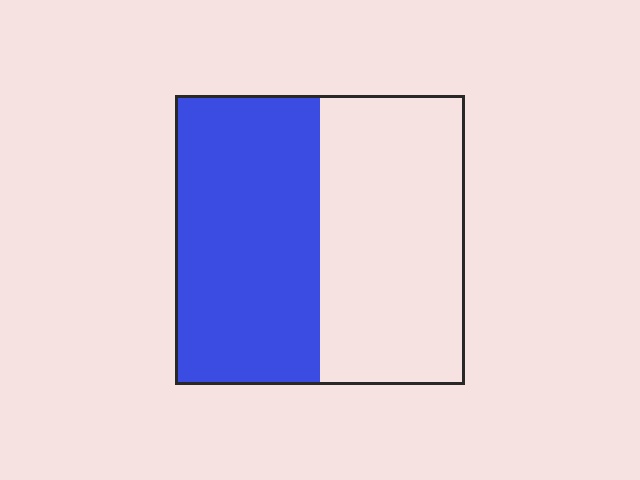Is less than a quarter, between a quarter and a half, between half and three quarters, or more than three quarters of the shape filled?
Between half and three quarters.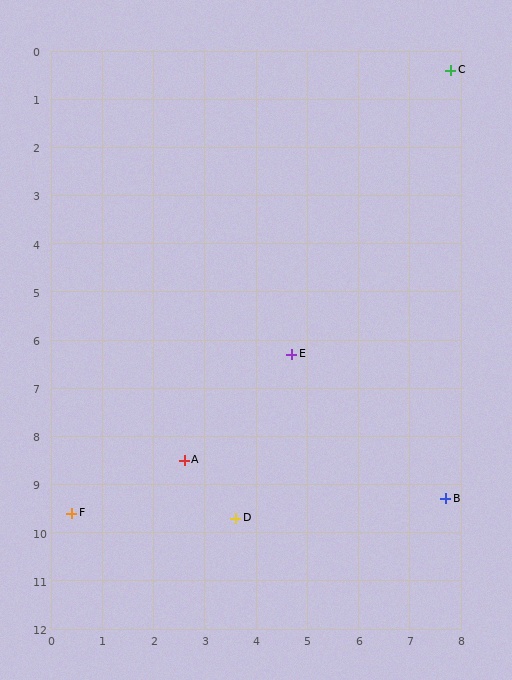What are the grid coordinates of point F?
Point F is at approximately (0.4, 9.6).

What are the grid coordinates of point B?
Point B is at approximately (7.7, 9.3).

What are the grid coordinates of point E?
Point E is at approximately (4.7, 6.3).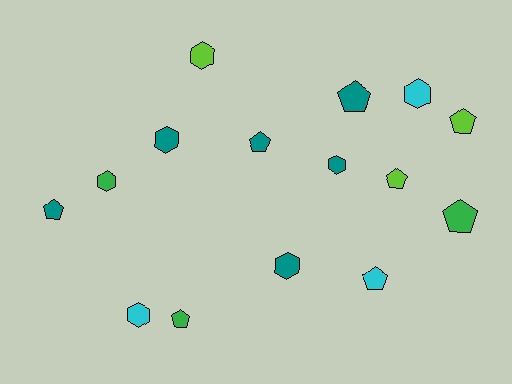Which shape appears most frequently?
Pentagon, with 8 objects.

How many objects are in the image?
There are 15 objects.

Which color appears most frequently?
Teal, with 6 objects.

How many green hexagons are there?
There is 1 green hexagon.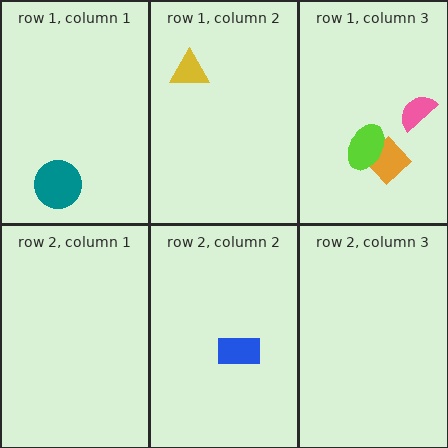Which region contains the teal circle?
The row 1, column 1 region.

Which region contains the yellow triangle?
The row 1, column 2 region.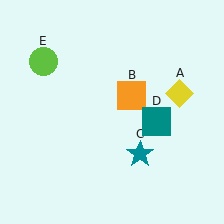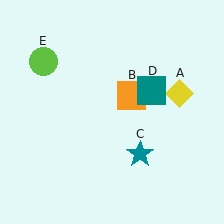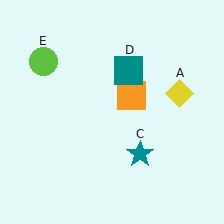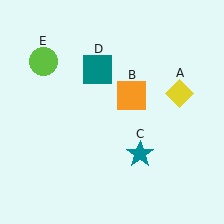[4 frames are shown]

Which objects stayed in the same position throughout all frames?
Yellow diamond (object A) and orange square (object B) and teal star (object C) and lime circle (object E) remained stationary.